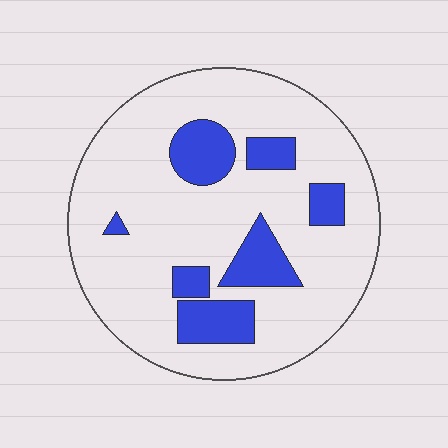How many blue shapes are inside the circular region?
7.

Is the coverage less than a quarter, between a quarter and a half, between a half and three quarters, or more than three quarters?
Less than a quarter.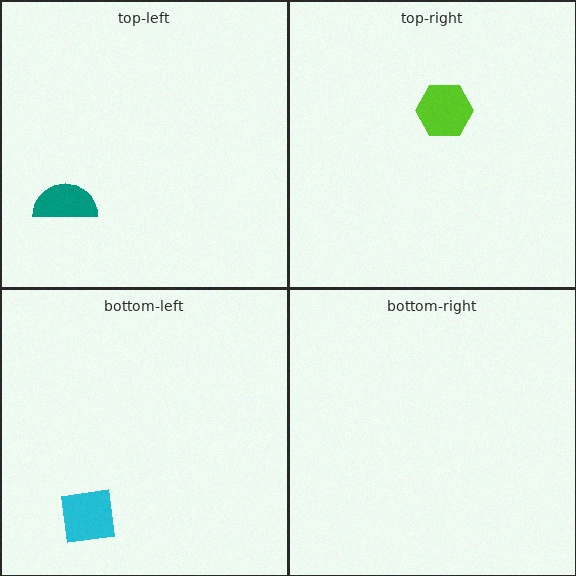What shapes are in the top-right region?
The lime hexagon.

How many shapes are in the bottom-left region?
1.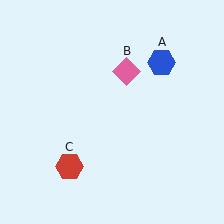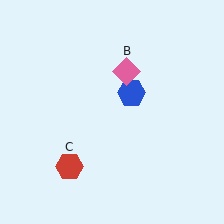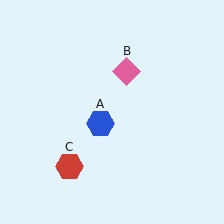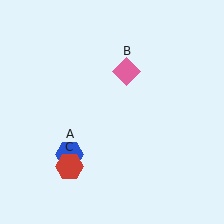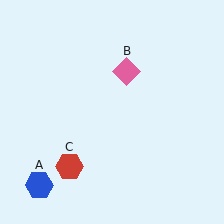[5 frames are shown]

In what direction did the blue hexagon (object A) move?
The blue hexagon (object A) moved down and to the left.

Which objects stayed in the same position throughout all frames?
Pink diamond (object B) and red hexagon (object C) remained stationary.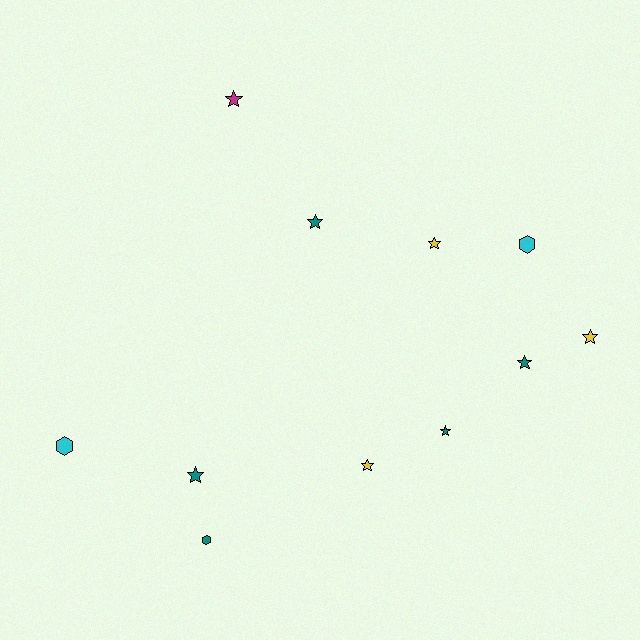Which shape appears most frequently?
Star, with 8 objects.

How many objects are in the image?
There are 11 objects.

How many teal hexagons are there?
There is 1 teal hexagon.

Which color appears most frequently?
Teal, with 5 objects.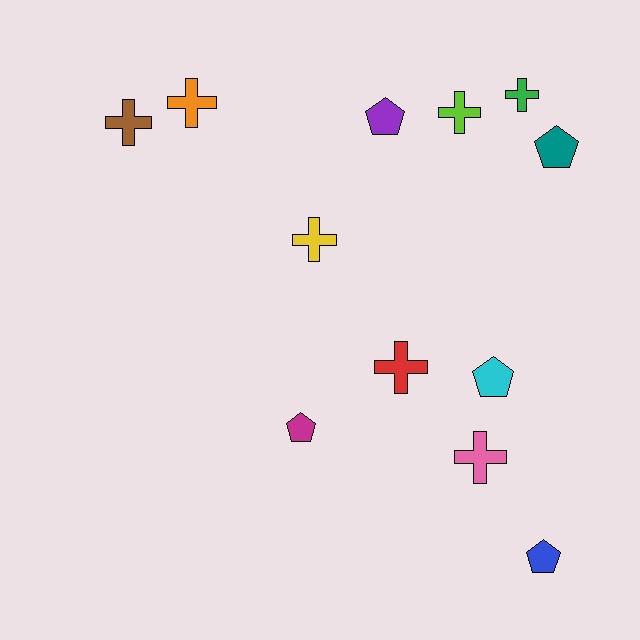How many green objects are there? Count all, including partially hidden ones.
There is 1 green object.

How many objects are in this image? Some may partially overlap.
There are 12 objects.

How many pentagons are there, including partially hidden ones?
There are 5 pentagons.